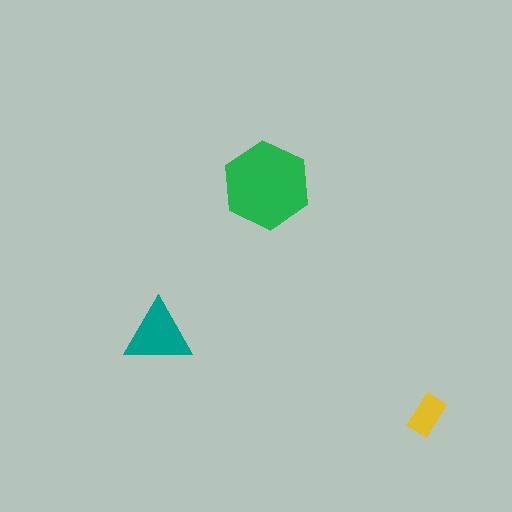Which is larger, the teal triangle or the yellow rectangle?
The teal triangle.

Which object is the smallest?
The yellow rectangle.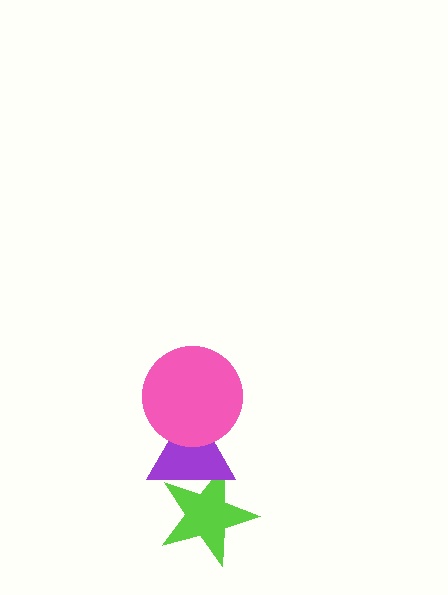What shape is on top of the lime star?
The purple triangle is on top of the lime star.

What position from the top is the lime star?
The lime star is 3rd from the top.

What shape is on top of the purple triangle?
The pink circle is on top of the purple triangle.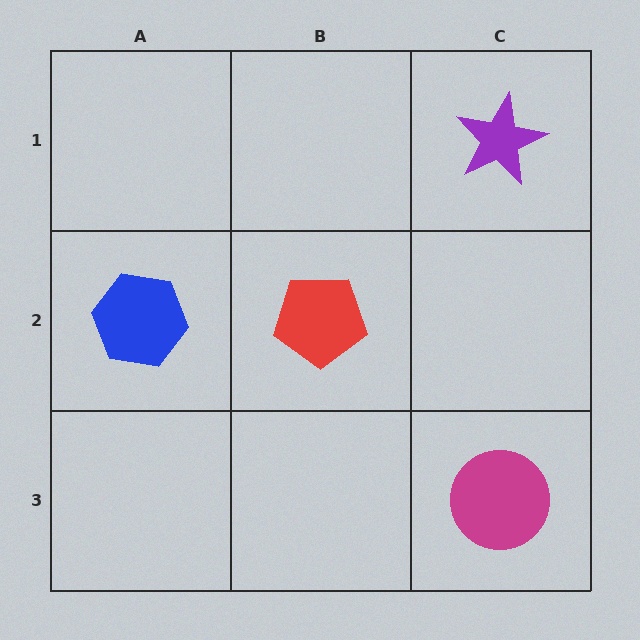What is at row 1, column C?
A purple star.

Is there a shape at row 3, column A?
No, that cell is empty.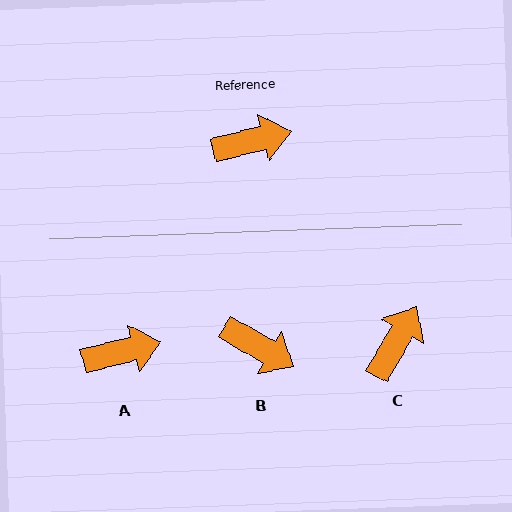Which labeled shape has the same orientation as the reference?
A.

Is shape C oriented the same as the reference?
No, it is off by about 46 degrees.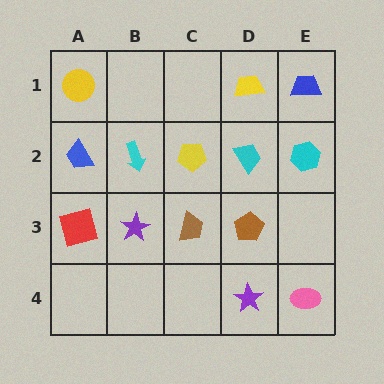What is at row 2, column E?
A cyan hexagon.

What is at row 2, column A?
A blue trapezoid.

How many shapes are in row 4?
2 shapes.